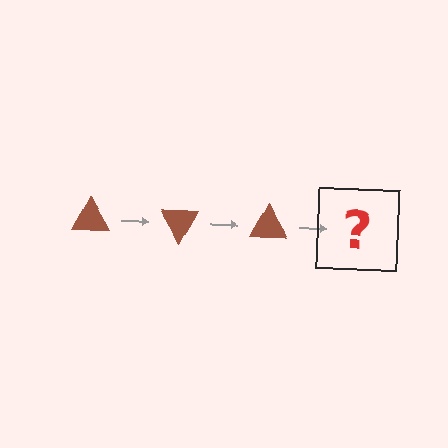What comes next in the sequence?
The next element should be a brown triangle rotated 180 degrees.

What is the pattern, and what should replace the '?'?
The pattern is that the triangle rotates 60 degrees each step. The '?' should be a brown triangle rotated 180 degrees.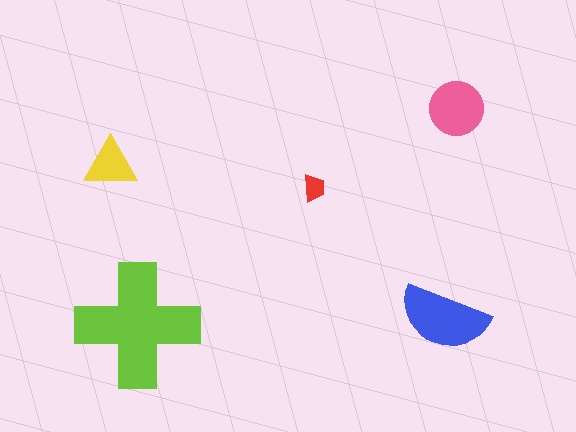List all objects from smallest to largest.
The red trapezoid, the yellow triangle, the pink circle, the blue semicircle, the lime cross.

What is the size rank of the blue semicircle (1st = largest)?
2nd.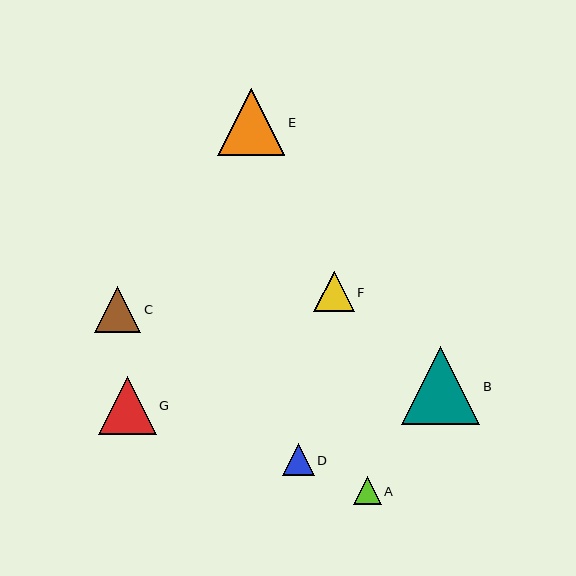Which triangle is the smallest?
Triangle A is the smallest with a size of approximately 28 pixels.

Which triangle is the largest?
Triangle B is the largest with a size of approximately 78 pixels.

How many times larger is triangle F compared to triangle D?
Triangle F is approximately 1.3 times the size of triangle D.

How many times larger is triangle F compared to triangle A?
Triangle F is approximately 1.4 times the size of triangle A.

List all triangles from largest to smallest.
From largest to smallest: B, E, G, C, F, D, A.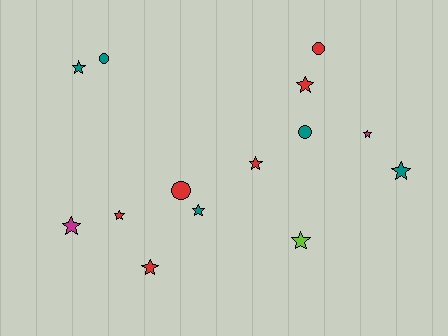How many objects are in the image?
There are 14 objects.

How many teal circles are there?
There are 2 teal circles.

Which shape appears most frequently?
Star, with 10 objects.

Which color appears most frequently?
Red, with 6 objects.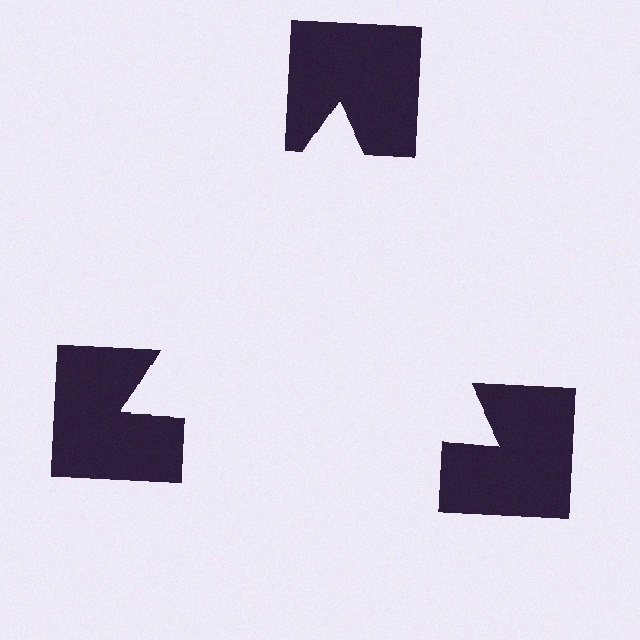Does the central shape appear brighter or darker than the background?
It typically appears slightly brighter than the background, even though no actual brightness change is drawn.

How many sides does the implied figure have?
3 sides.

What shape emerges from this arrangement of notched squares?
An illusory triangle — its edges are inferred from the aligned wedge cuts in the notched squares, not physically drawn.